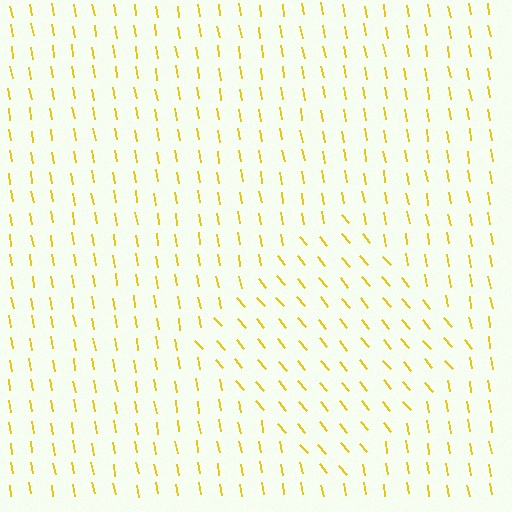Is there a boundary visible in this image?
Yes, there is a texture boundary formed by a change in line orientation.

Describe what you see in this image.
The image is filled with small yellow line segments. A diamond region in the image has lines oriented differently from the surrounding lines, creating a visible texture boundary.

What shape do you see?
I see a diamond.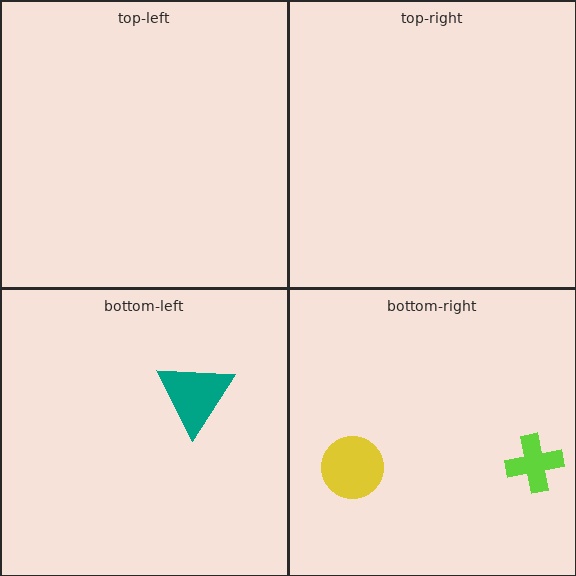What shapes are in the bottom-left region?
The teal triangle.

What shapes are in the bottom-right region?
The lime cross, the yellow circle.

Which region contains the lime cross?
The bottom-right region.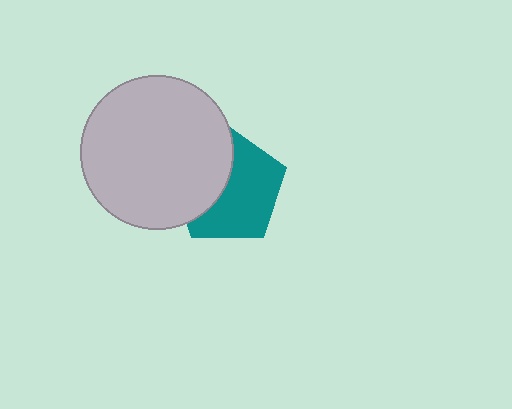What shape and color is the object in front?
The object in front is a light gray circle.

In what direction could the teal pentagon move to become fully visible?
The teal pentagon could move right. That would shift it out from behind the light gray circle entirely.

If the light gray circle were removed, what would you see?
You would see the complete teal pentagon.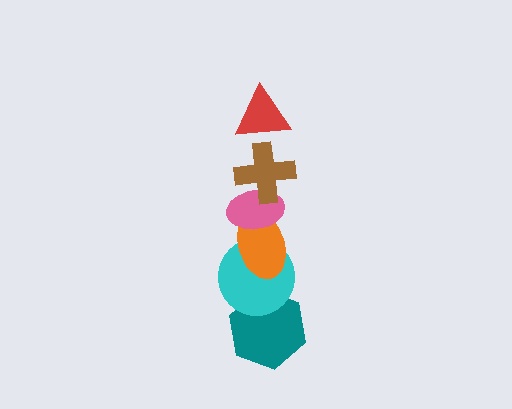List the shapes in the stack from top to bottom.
From top to bottom: the red triangle, the brown cross, the pink ellipse, the orange ellipse, the cyan circle, the teal hexagon.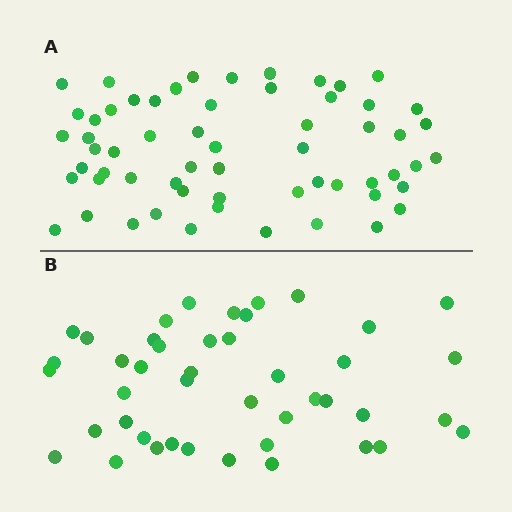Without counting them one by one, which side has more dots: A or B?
Region A (the top region) has more dots.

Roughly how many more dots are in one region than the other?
Region A has approximately 15 more dots than region B.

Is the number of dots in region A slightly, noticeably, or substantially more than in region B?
Region A has noticeably more, but not dramatically so. The ratio is roughly 1.4 to 1.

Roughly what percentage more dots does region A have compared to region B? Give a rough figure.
About 35% more.